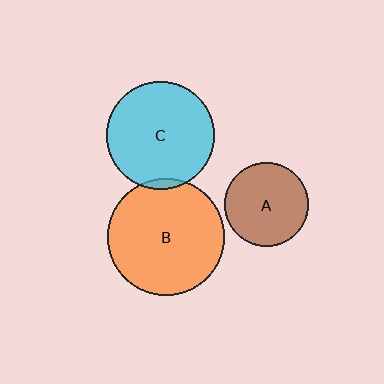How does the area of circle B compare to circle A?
Approximately 2.0 times.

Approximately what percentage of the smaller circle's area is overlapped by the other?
Approximately 5%.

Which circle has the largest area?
Circle B (orange).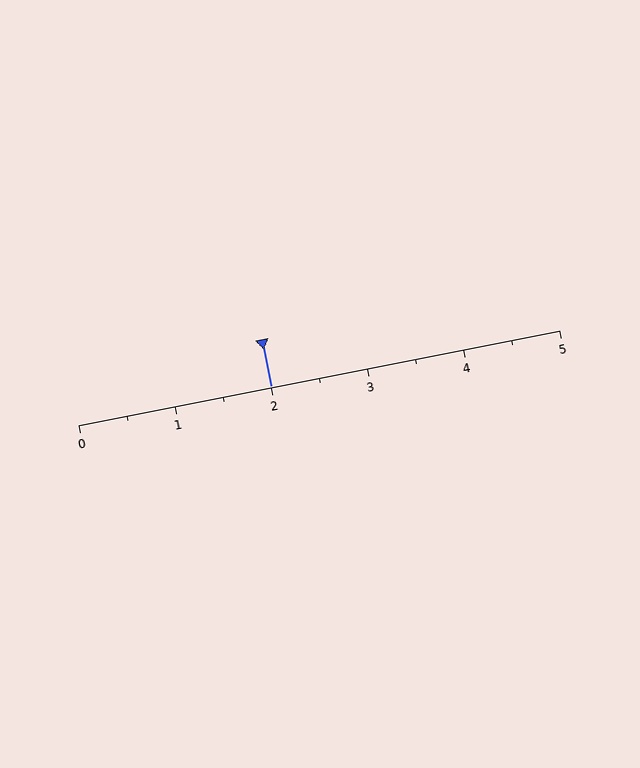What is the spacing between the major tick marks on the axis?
The major ticks are spaced 1 apart.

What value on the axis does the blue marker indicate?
The marker indicates approximately 2.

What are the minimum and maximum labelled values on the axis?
The axis runs from 0 to 5.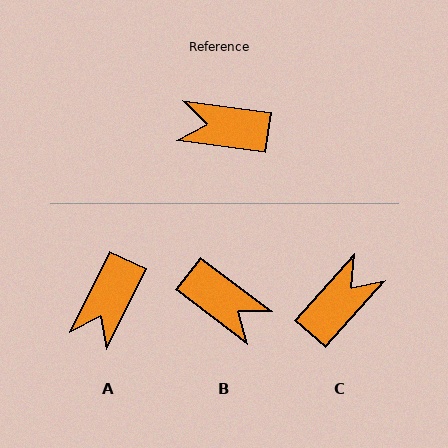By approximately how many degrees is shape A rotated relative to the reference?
Approximately 72 degrees counter-clockwise.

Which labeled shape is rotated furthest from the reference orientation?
B, about 150 degrees away.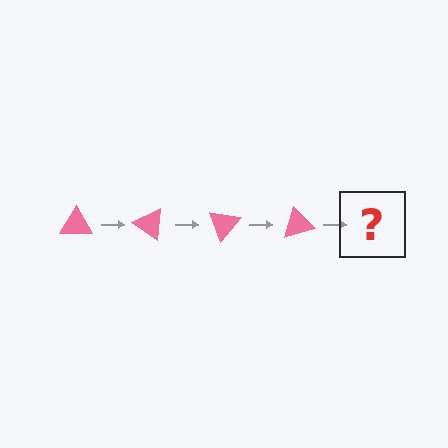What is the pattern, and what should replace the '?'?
The pattern is that the triangle rotates 35 degrees each step. The '?' should be a pink triangle rotated 140 degrees.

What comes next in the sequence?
The next element should be a pink triangle rotated 140 degrees.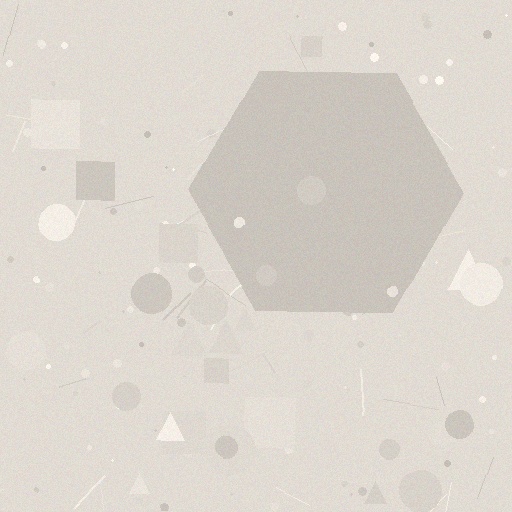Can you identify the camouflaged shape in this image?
The camouflaged shape is a hexagon.